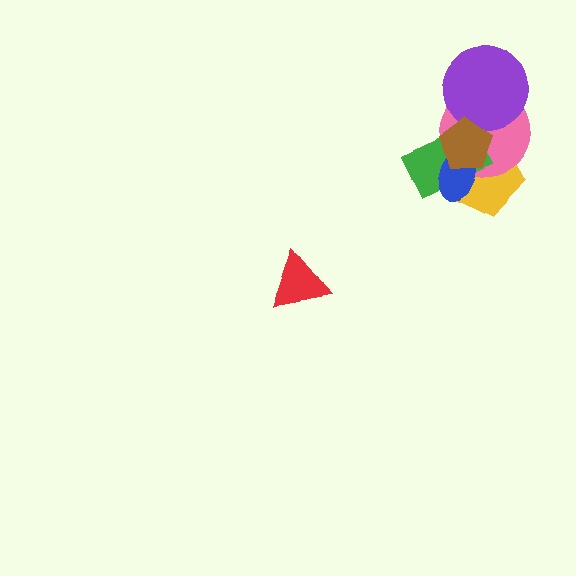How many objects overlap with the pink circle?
5 objects overlap with the pink circle.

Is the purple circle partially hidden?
Yes, it is partially covered by another shape.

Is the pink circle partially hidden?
Yes, it is partially covered by another shape.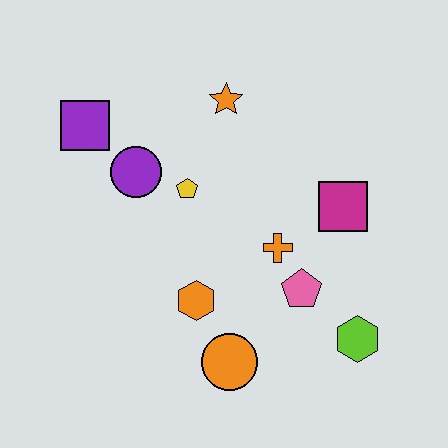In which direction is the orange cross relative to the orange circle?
The orange cross is above the orange circle.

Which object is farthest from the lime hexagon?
The purple square is farthest from the lime hexagon.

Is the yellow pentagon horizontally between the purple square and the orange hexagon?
Yes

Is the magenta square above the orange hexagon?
Yes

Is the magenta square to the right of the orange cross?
Yes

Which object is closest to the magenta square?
The orange cross is closest to the magenta square.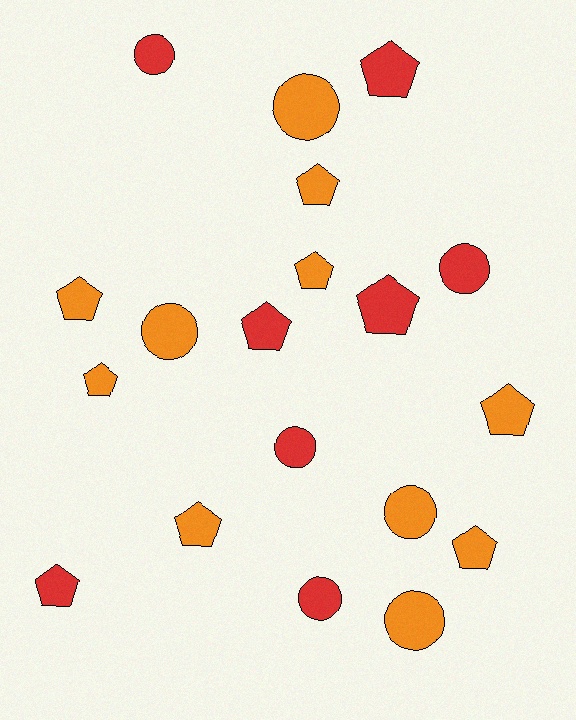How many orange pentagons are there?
There are 7 orange pentagons.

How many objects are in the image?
There are 19 objects.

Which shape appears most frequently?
Pentagon, with 11 objects.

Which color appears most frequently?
Orange, with 11 objects.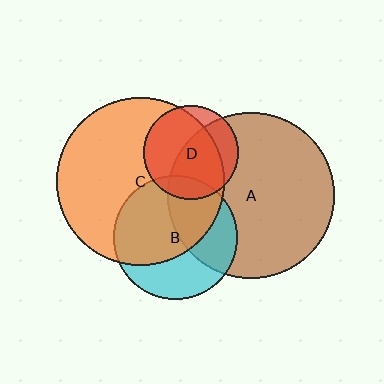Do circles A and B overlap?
Yes.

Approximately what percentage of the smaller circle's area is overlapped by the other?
Approximately 40%.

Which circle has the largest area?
Circle C (orange).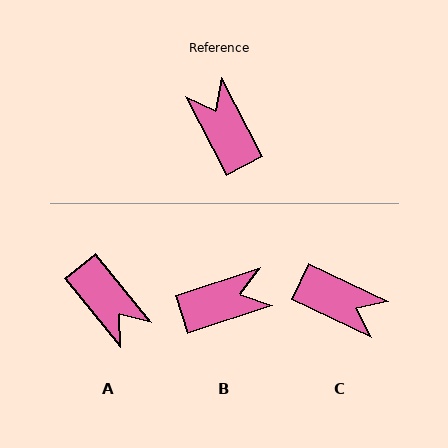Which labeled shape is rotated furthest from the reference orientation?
A, about 168 degrees away.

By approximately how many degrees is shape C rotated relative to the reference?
Approximately 142 degrees clockwise.